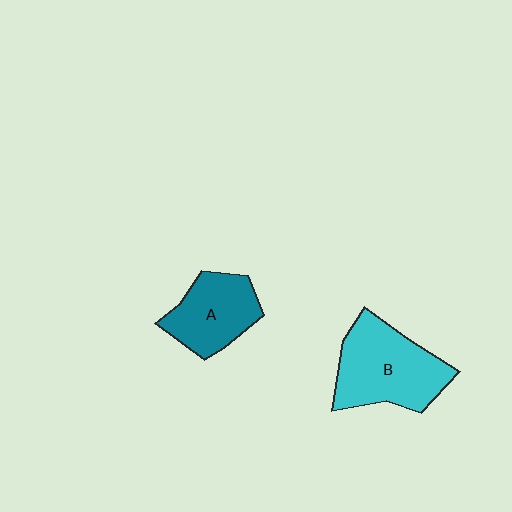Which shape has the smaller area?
Shape A (teal).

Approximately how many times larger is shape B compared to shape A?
Approximately 1.4 times.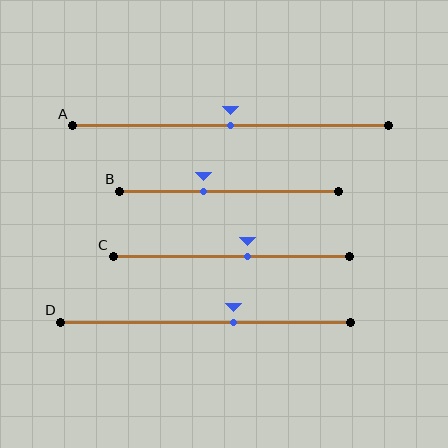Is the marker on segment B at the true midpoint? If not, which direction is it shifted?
No, the marker on segment B is shifted to the left by about 12% of the segment length.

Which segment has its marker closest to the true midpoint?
Segment A has its marker closest to the true midpoint.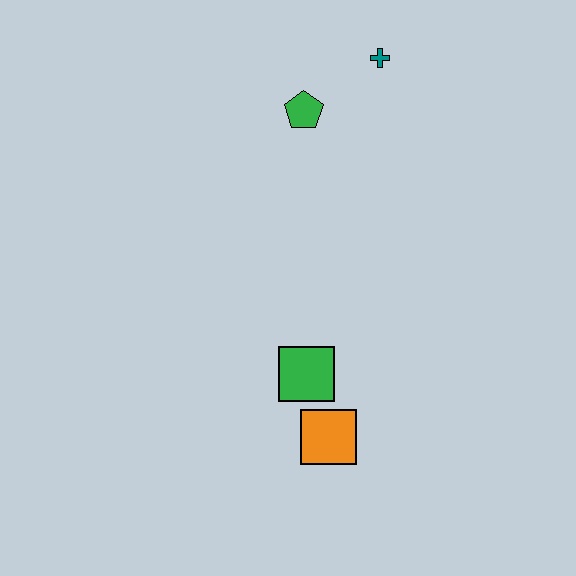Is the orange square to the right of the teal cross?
No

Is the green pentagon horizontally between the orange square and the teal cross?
No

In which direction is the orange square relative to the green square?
The orange square is below the green square.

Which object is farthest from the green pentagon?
The orange square is farthest from the green pentagon.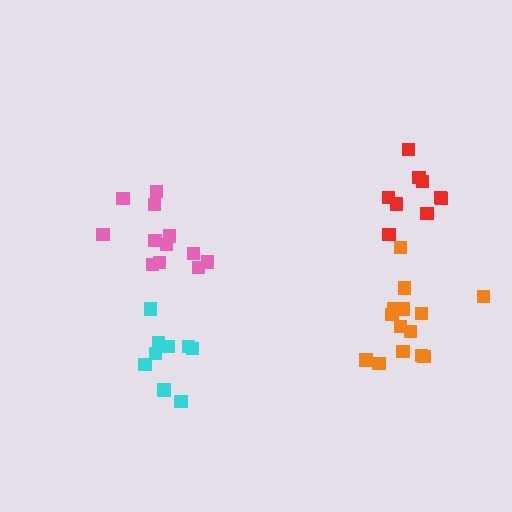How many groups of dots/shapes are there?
There are 4 groups.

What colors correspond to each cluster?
The clusters are colored: red, pink, cyan, orange.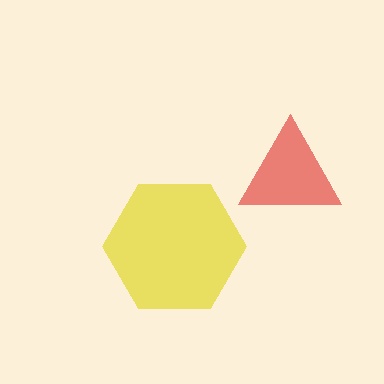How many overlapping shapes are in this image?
There are 2 overlapping shapes in the image.